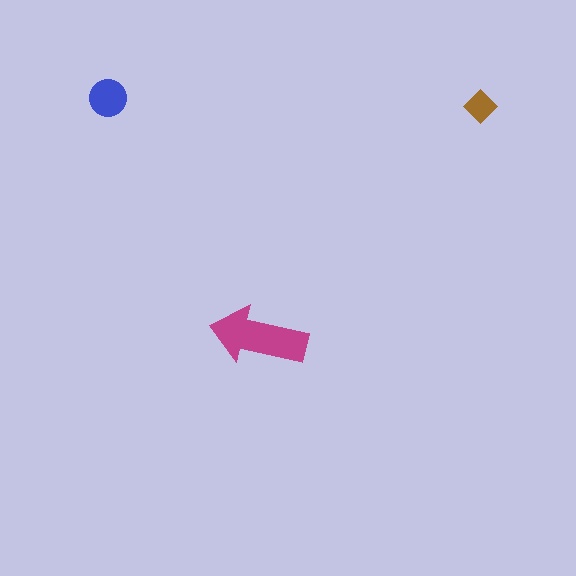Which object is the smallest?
The brown diamond.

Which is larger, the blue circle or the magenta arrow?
The magenta arrow.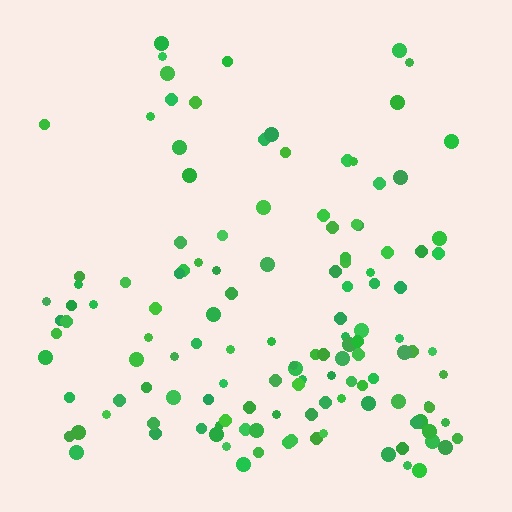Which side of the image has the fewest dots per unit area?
The top.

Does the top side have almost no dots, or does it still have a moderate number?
Still a moderate number, just noticeably fewer than the bottom.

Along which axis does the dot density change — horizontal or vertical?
Vertical.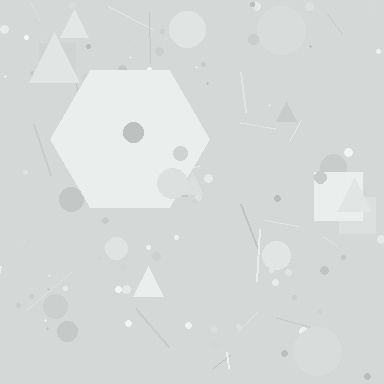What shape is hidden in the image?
A hexagon is hidden in the image.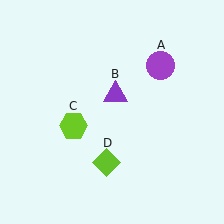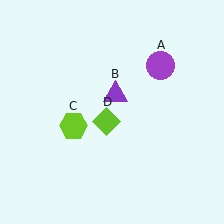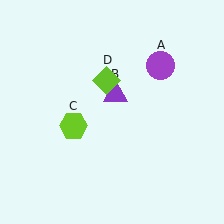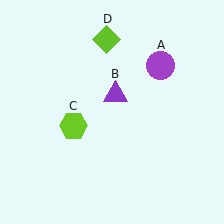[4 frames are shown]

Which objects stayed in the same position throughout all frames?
Purple circle (object A) and purple triangle (object B) and lime hexagon (object C) remained stationary.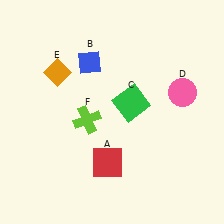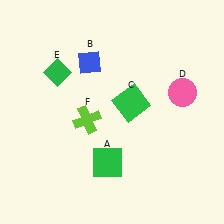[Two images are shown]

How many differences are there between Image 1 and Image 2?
There are 2 differences between the two images.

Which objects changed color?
A changed from red to green. E changed from orange to green.